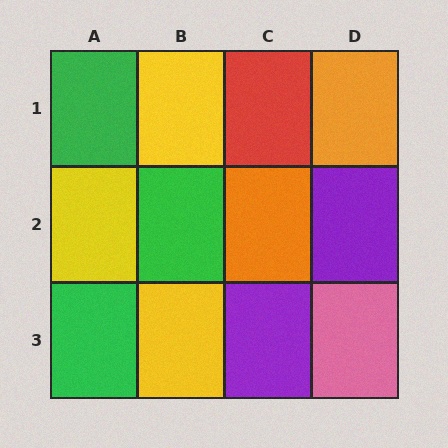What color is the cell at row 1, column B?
Yellow.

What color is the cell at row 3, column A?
Green.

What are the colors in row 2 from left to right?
Yellow, green, orange, purple.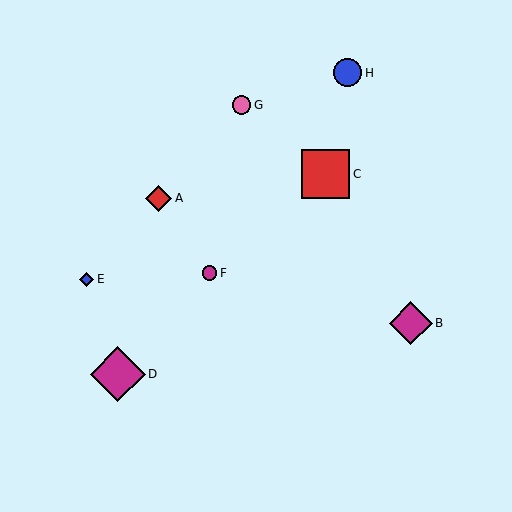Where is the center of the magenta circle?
The center of the magenta circle is at (210, 273).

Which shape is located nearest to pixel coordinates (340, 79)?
The blue circle (labeled H) at (348, 73) is nearest to that location.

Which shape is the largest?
The magenta diamond (labeled D) is the largest.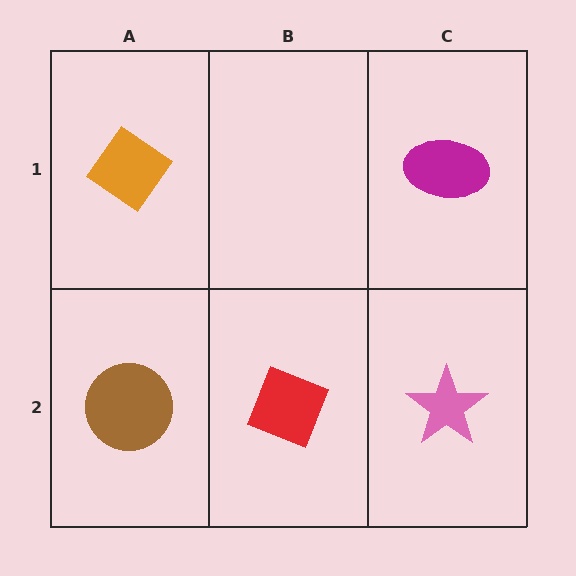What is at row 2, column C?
A pink star.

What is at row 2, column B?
A red diamond.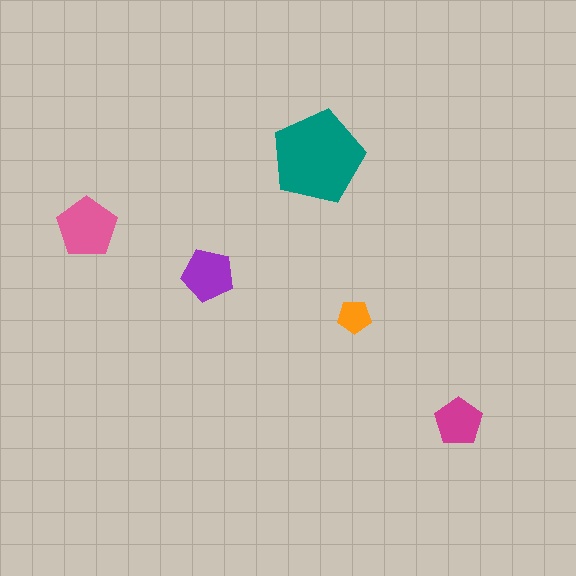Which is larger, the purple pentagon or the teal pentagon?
The teal one.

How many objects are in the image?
There are 5 objects in the image.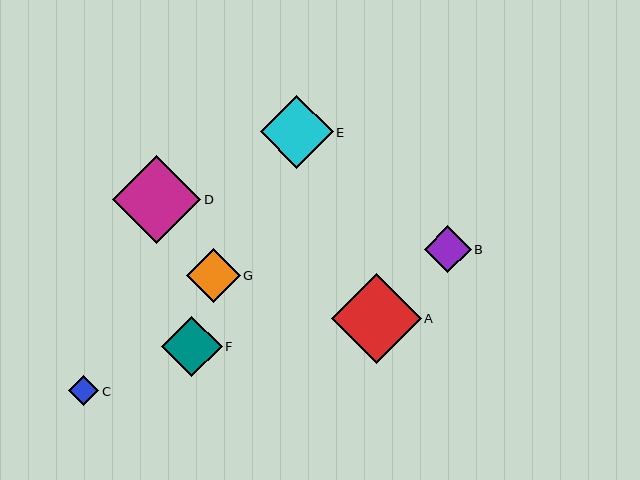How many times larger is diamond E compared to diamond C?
Diamond E is approximately 2.5 times the size of diamond C.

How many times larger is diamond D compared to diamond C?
Diamond D is approximately 3.0 times the size of diamond C.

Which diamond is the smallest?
Diamond C is the smallest with a size of approximately 30 pixels.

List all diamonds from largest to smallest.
From largest to smallest: A, D, E, F, G, B, C.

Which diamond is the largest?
Diamond A is the largest with a size of approximately 90 pixels.